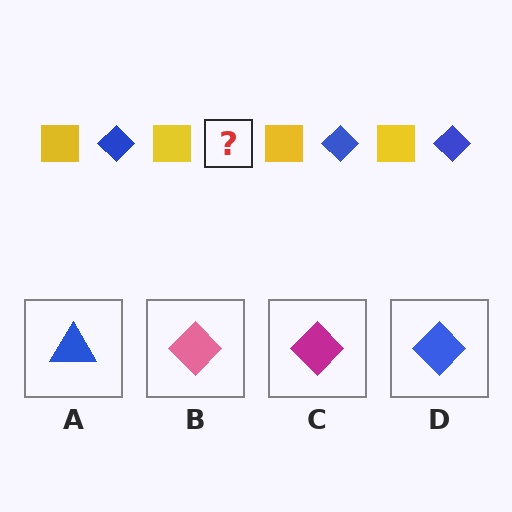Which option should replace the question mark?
Option D.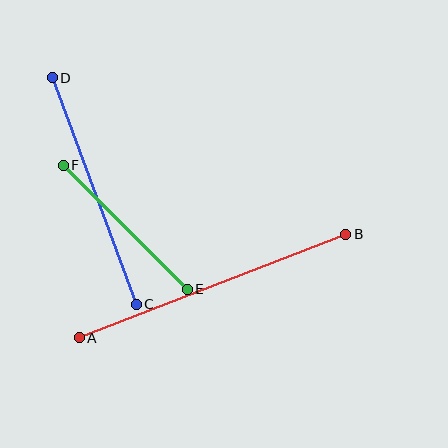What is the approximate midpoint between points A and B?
The midpoint is at approximately (212, 286) pixels.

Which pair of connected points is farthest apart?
Points A and B are farthest apart.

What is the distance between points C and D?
The distance is approximately 241 pixels.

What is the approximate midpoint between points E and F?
The midpoint is at approximately (125, 227) pixels.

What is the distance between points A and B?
The distance is approximately 286 pixels.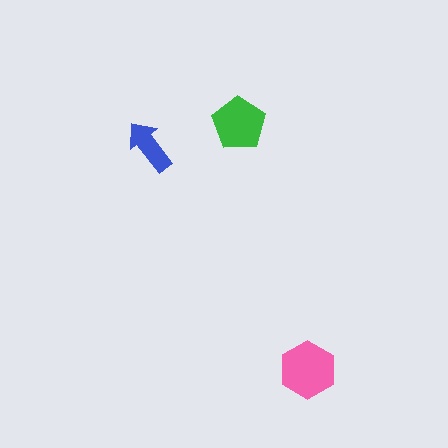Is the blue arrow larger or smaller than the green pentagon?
Smaller.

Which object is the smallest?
The blue arrow.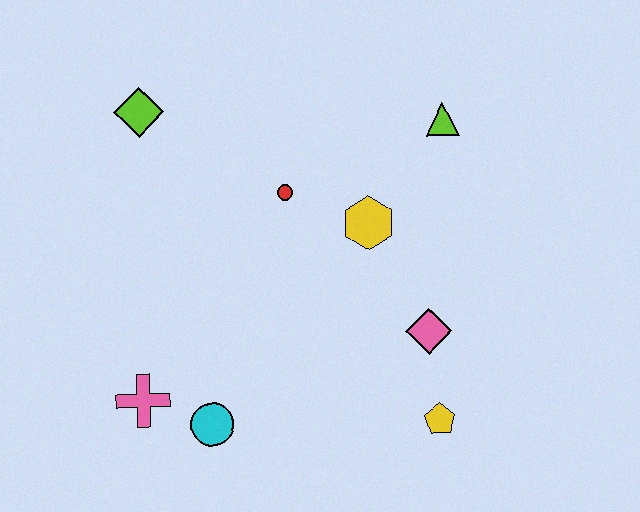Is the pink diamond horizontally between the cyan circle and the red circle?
No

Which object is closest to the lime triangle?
The yellow hexagon is closest to the lime triangle.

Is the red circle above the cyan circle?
Yes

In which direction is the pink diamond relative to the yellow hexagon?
The pink diamond is below the yellow hexagon.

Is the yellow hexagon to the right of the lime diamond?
Yes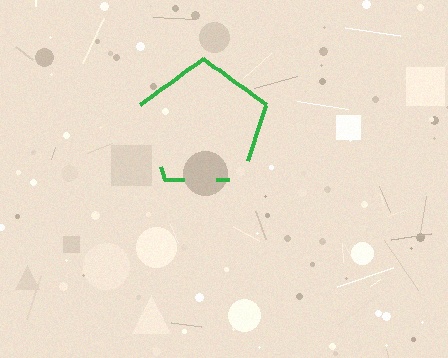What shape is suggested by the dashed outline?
The dashed outline suggests a pentagon.